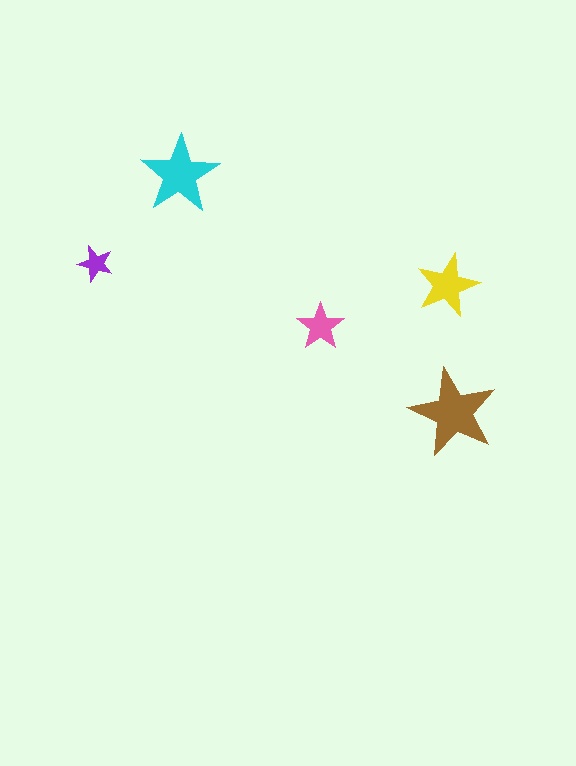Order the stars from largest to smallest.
the brown one, the cyan one, the yellow one, the pink one, the purple one.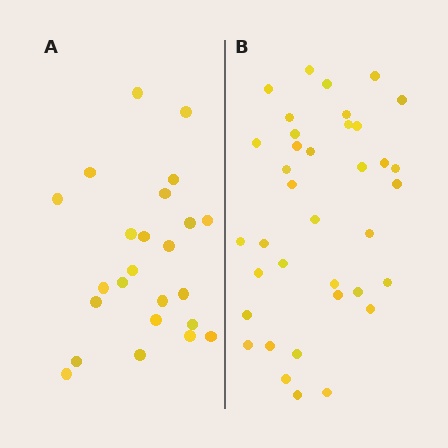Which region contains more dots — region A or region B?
Region B (the right region) has more dots.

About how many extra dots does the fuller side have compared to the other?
Region B has approximately 15 more dots than region A.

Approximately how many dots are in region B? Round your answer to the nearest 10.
About 40 dots. (The exact count is 37, which rounds to 40.)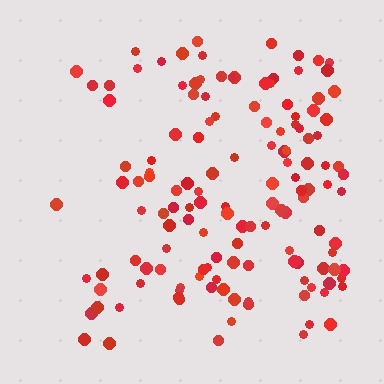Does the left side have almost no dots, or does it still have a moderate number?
Still a moderate number, just noticeably fewer than the right.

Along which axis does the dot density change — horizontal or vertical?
Horizontal.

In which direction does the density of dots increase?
From left to right, with the right side densest.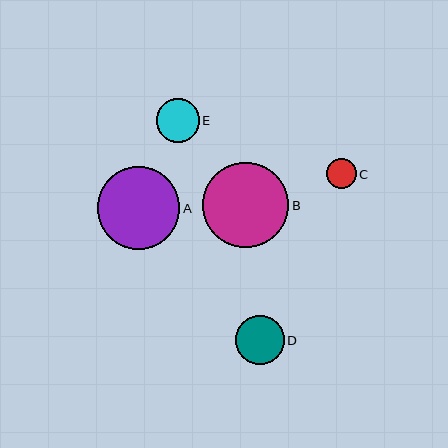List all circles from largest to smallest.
From largest to smallest: B, A, D, E, C.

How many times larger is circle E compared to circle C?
Circle E is approximately 1.5 times the size of circle C.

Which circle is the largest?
Circle B is the largest with a size of approximately 86 pixels.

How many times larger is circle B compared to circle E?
Circle B is approximately 2.0 times the size of circle E.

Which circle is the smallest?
Circle C is the smallest with a size of approximately 30 pixels.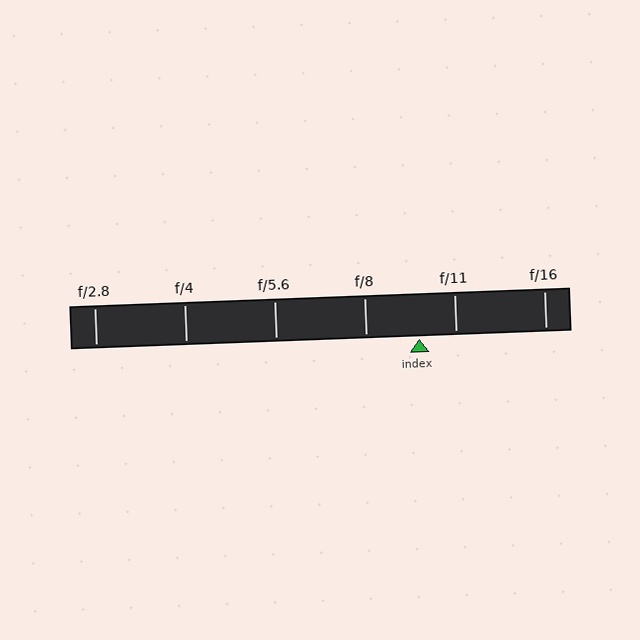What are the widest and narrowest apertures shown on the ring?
The widest aperture shown is f/2.8 and the narrowest is f/16.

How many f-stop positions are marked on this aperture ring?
There are 6 f-stop positions marked.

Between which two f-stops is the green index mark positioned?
The index mark is between f/8 and f/11.